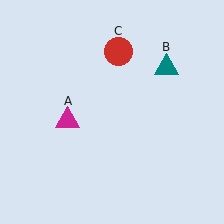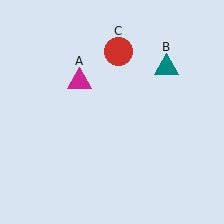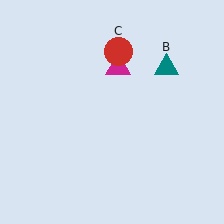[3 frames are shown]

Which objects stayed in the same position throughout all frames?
Teal triangle (object B) and red circle (object C) remained stationary.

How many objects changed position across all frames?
1 object changed position: magenta triangle (object A).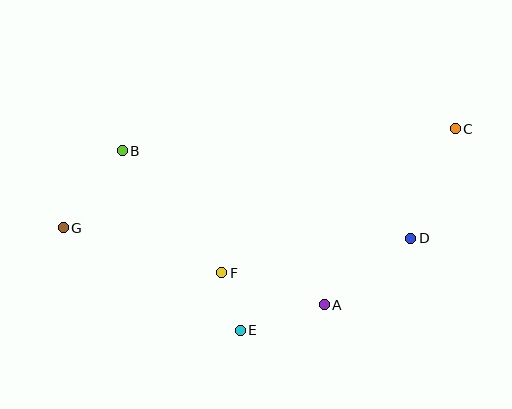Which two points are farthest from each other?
Points C and G are farthest from each other.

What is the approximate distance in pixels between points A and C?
The distance between A and C is approximately 219 pixels.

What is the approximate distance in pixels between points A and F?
The distance between A and F is approximately 108 pixels.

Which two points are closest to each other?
Points E and F are closest to each other.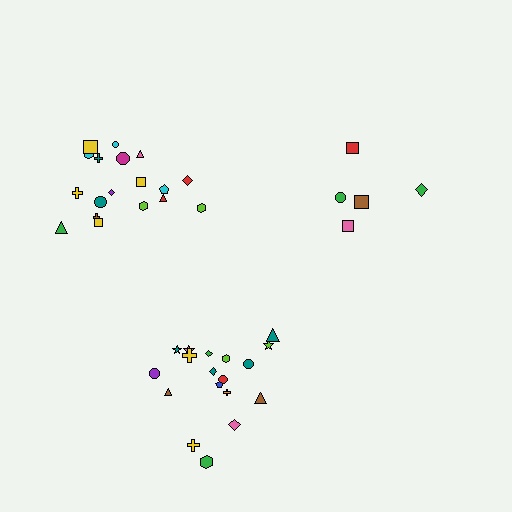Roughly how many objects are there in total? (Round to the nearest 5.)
Roughly 40 objects in total.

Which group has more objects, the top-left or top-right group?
The top-left group.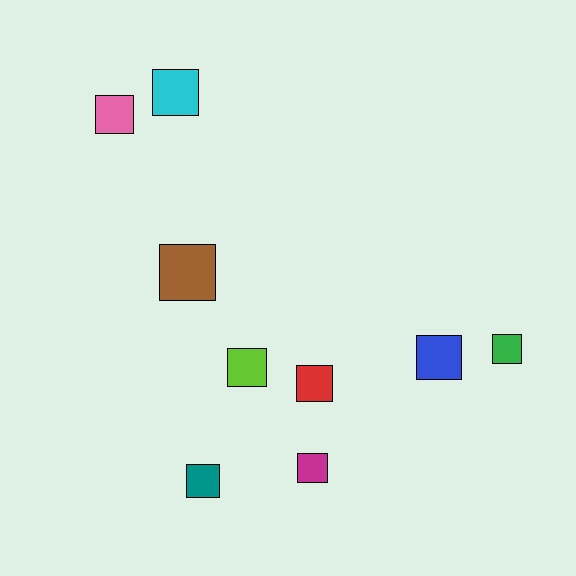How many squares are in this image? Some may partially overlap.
There are 9 squares.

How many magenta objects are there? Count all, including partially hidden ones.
There is 1 magenta object.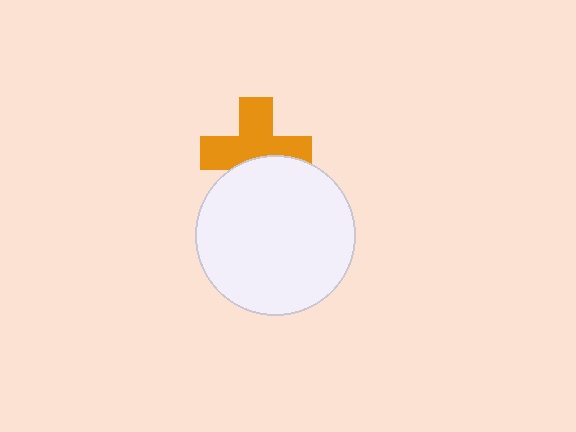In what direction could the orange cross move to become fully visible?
The orange cross could move up. That would shift it out from behind the white circle entirely.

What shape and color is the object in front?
The object in front is a white circle.